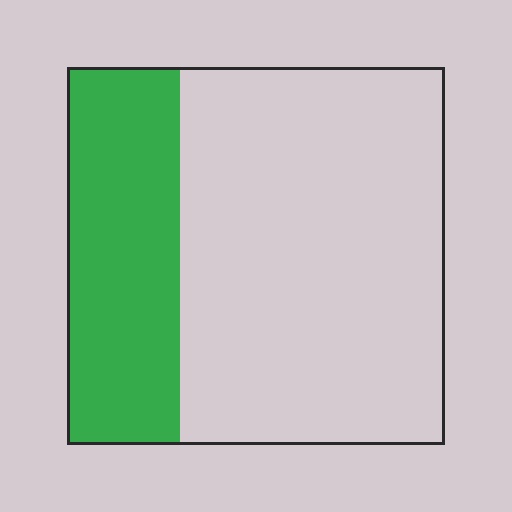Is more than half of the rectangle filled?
No.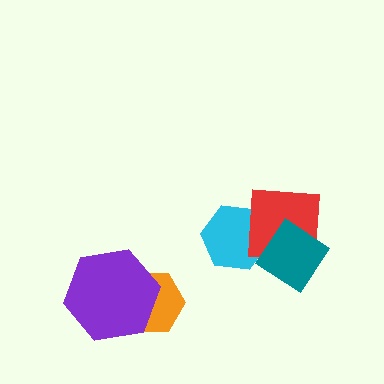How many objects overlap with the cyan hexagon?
2 objects overlap with the cyan hexagon.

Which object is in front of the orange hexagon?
The purple hexagon is in front of the orange hexagon.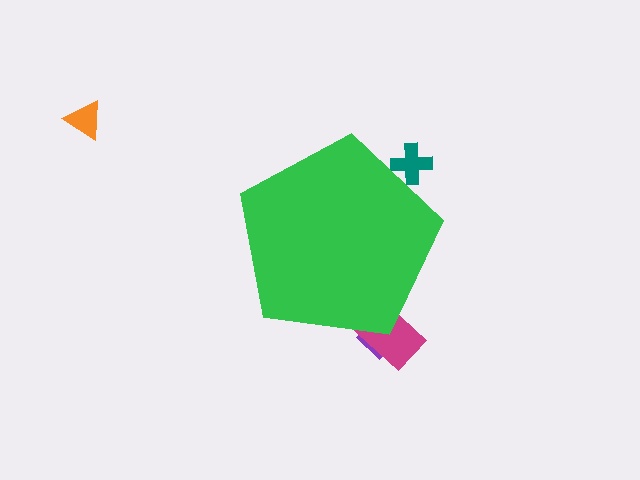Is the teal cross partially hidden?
Yes, the teal cross is partially hidden behind the green pentagon.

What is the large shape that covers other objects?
A green pentagon.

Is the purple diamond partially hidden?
Yes, the purple diamond is partially hidden behind the green pentagon.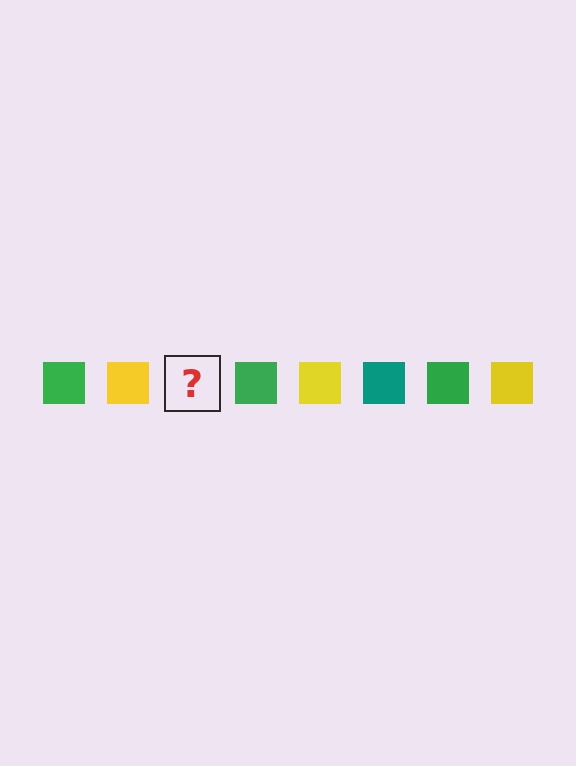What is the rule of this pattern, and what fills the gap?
The rule is that the pattern cycles through green, yellow, teal squares. The gap should be filled with a teal square.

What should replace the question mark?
The question mark should be replaced with a teal square.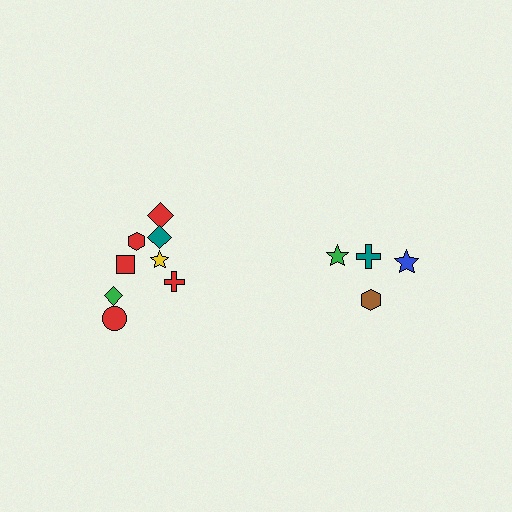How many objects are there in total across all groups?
There are 12 objects.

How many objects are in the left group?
There are 8 objects.